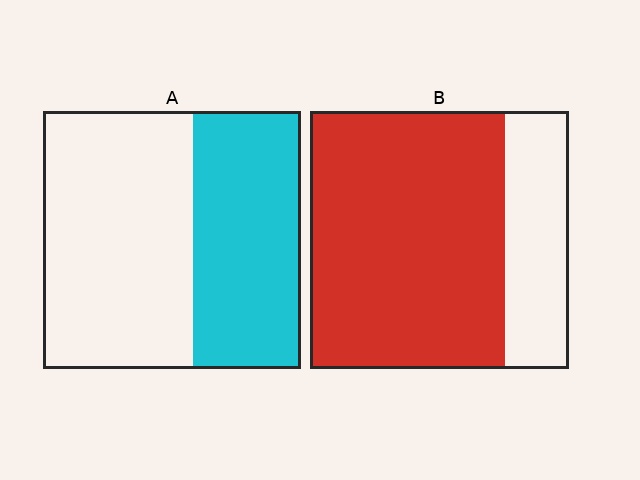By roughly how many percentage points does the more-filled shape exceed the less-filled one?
By roughly 35 percentage points (B over A).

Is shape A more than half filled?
No.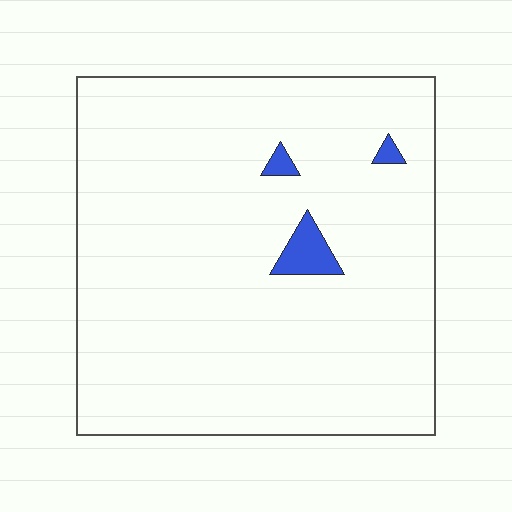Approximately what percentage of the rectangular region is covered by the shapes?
Approximately 5%.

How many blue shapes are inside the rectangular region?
3.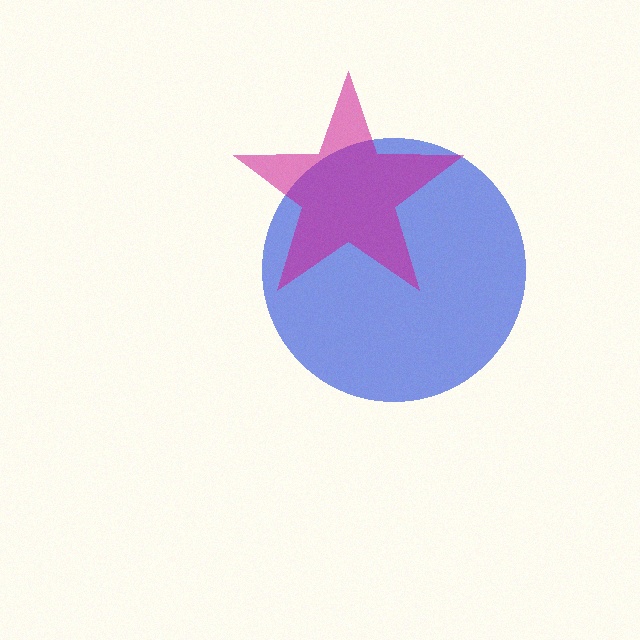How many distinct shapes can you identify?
There are 2 distinct shapes: a blue circle, a magenta star.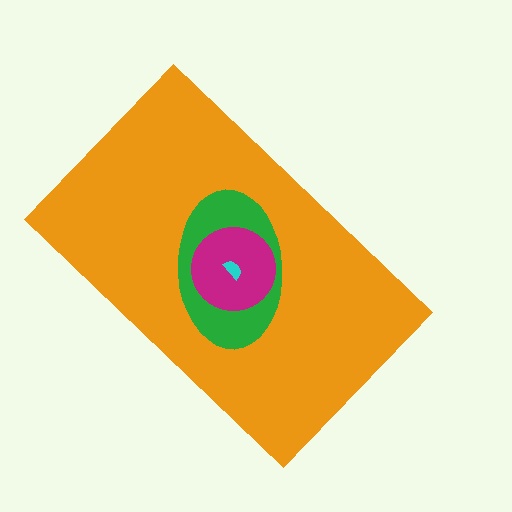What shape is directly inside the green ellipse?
The magenta circle.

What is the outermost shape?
The orange rectangle.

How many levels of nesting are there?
4.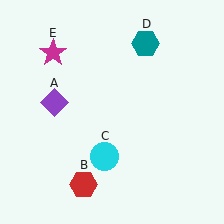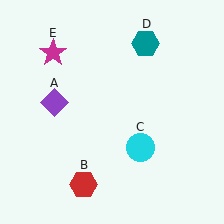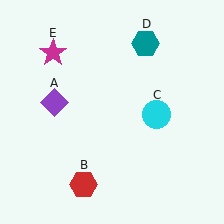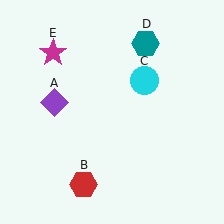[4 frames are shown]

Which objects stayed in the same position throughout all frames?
Purple diamond (object A) and red hexagon (object B) and teal hexagon (object D) and magenta star (object E) remained stationary.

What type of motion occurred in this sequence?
The cyan circle (object C) rotated counterclockwise around the center of the scene.